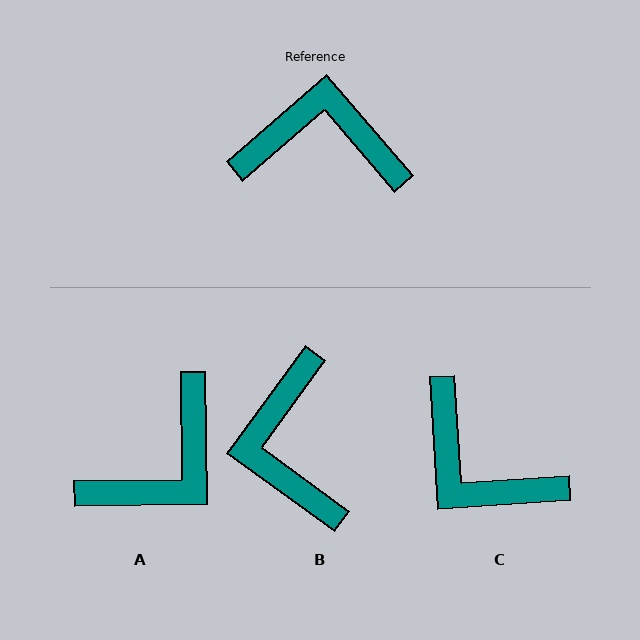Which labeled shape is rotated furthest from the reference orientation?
C, about 143 degrees away.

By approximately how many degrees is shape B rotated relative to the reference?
Approximately 103 degrees counter-clockwise.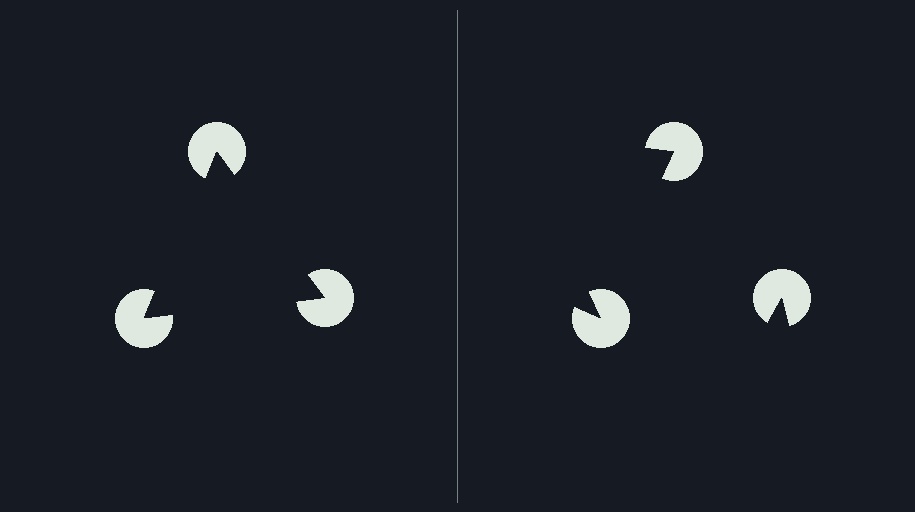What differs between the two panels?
The pac-man discs are positioned identically on both sides; only the wedge orientations differ. On the left they align to a triangle; on the right they are misaligned.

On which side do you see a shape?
An illusory triangle appears on the left side. On the right side the wedge cuts are rotated, so no coherent shape forms.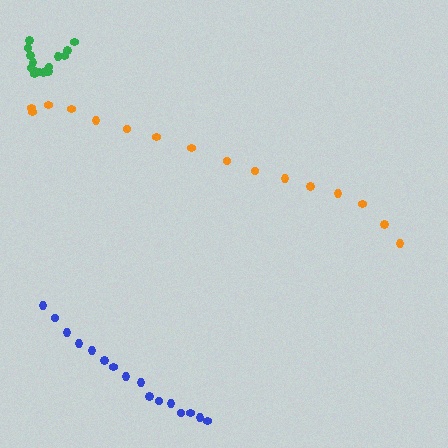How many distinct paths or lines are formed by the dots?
There are 3 distinct paths.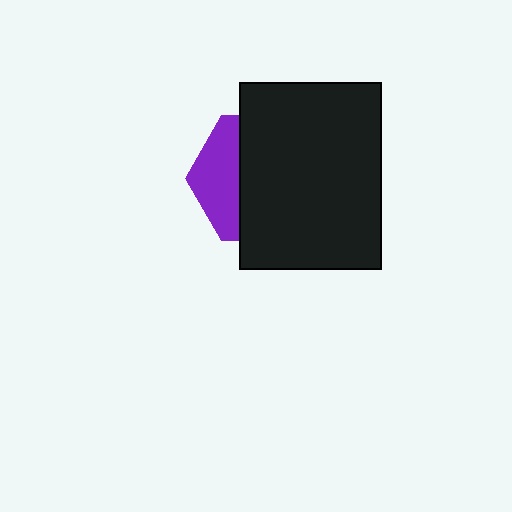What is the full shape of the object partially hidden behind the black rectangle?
The partially hidden object is a purple hexagon.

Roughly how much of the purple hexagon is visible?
A small part of it is visible (roughly 33%).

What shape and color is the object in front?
The object in front is a black rectangle.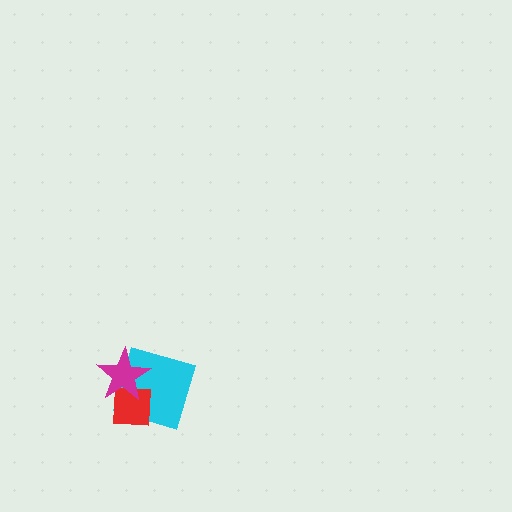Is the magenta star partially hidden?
No, no other shape covers it.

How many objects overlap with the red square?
2 objects overlap with the red square.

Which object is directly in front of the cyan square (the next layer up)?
The red square is directly in front of the cyan square.